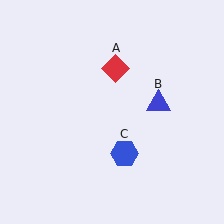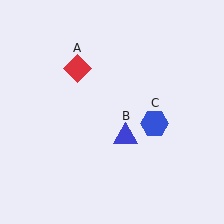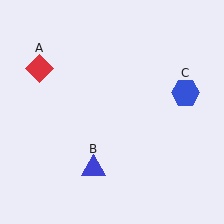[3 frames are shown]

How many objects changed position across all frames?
3 objects changed position: red diamond (object A), blue triangle (object B), blue hexagon (object C).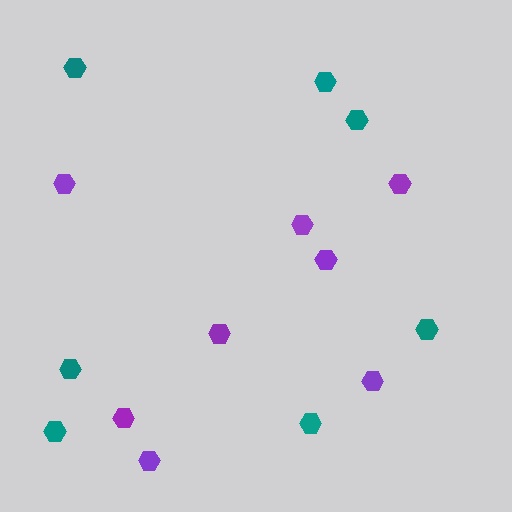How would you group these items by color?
There are 2 groups: one group of purple hexagons (8) and one group of teal hexagons (7).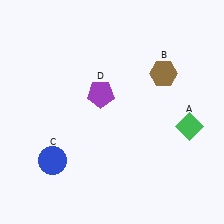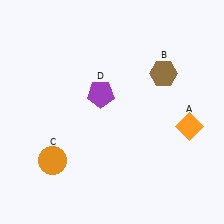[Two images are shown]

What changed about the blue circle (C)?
In Image 1, C is blue. In Image 2, it changed to orange.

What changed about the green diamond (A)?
In Image 1, A is green. In Image 2, it changed to orange.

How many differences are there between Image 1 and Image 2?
There are 2 differences between the two images.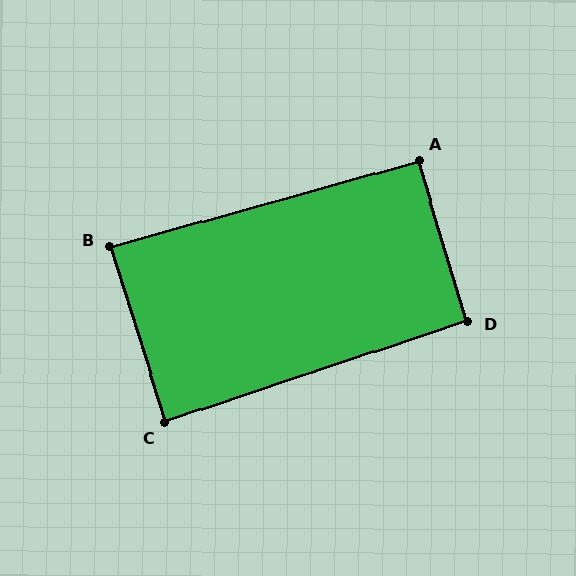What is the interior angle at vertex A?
Approximately 91 degrees (approximately right).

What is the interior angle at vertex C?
Approximately 89 degrees (approximately right).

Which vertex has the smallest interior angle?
B, at approximately 88 degrees.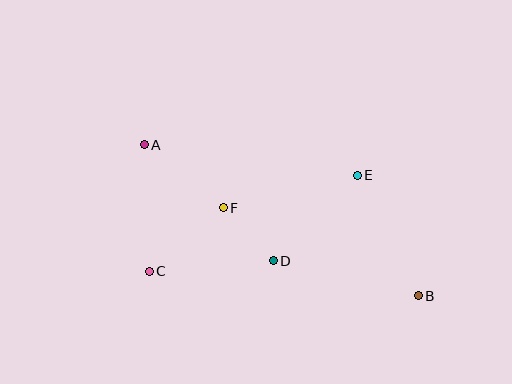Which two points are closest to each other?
Points D and F are closest to each other.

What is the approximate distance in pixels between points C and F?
The distance between C and F is approximately 98 pixels.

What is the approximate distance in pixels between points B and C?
The distance between B and C is approximately 270 pixels.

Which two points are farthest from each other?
Points A and B are farthest from each other.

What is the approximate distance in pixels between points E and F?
The distance between E and F is approximately 138 pixels.